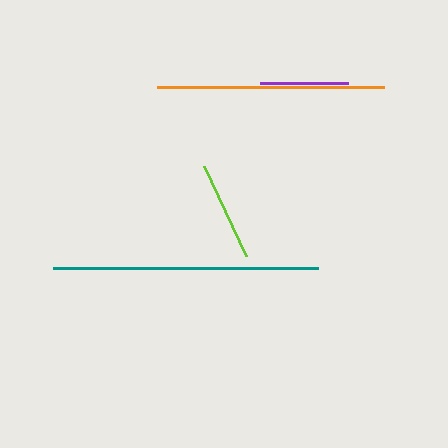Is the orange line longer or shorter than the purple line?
The orange line is longer than the purple line.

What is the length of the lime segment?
The lime segment is approximately 100 pixels long.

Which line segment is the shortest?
The purple line is the shortest at approximately 88 pixels.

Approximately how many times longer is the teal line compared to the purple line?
The teal line is approximately 3.0 times the length of the purple line.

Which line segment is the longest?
The teal line is the longest at approximately 265 pixels.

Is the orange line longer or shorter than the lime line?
The orange line is longer than the lime line.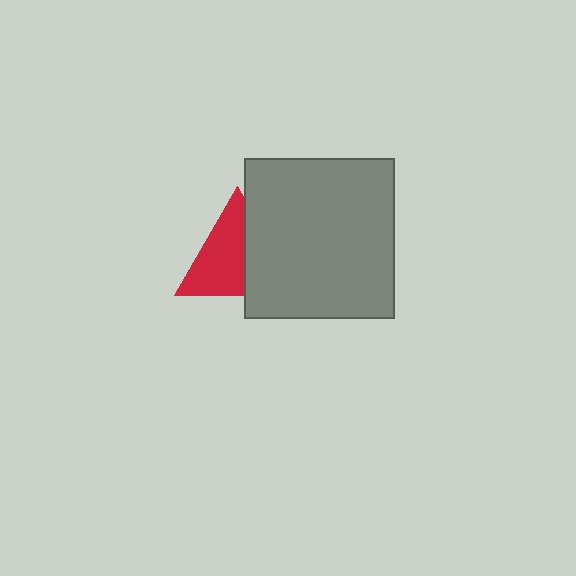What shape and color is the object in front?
The object in front is a gray rectangle.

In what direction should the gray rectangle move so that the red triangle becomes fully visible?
The gray rectangle should move right. That is the shortest direction to clear the overlap and leave the red triangle fully visible.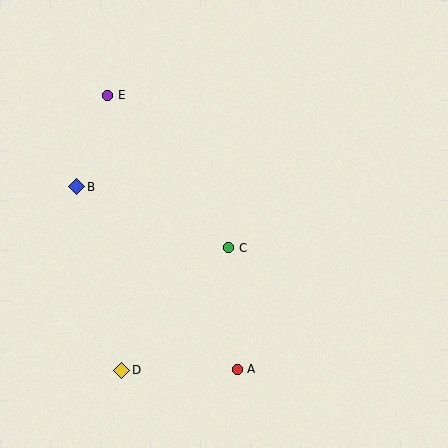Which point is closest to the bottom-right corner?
Point A is closest to the bottom-right corner.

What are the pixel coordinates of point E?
Point E is at (108, 95).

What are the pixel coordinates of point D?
Point D is at (122, 370).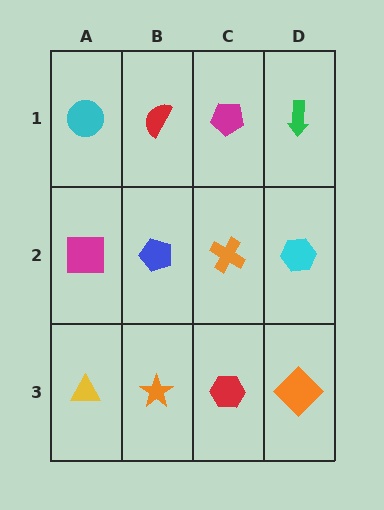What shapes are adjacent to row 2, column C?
A magenta pentagon (row 1, column C), a red hexagon (row 3, column C), a blue pentagon (row 2, column B), a cyan hexagon (row 2, column D).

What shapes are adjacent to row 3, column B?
A blue pentagon (row 2, column B), a yellow triangle (row 3, column A), a red hexagon (row 3, column C).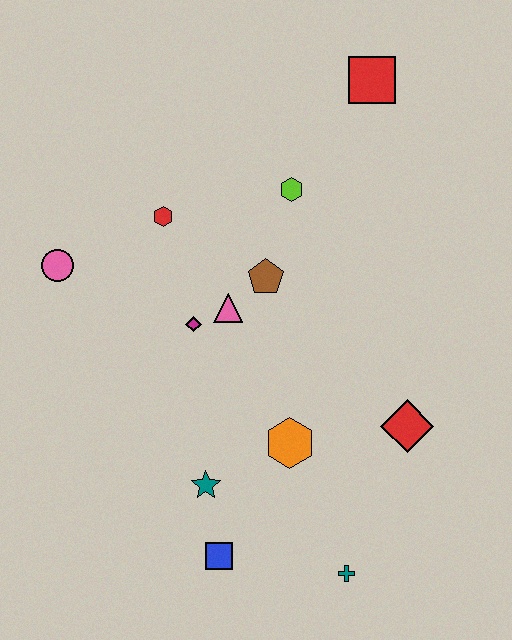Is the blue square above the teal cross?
Yes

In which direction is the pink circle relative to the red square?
The pink circle is to the left of the red square.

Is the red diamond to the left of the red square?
No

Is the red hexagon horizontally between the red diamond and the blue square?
No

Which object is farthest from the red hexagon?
The teal cross is farthest from the red hexagon.